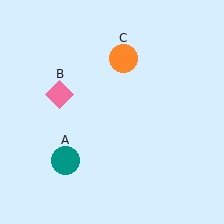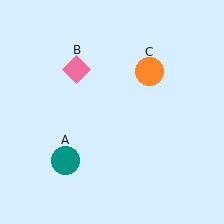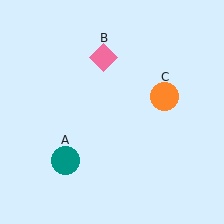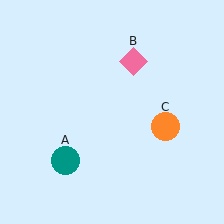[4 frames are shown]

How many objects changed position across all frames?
2 objects changed position: pink diamond (object B), orange circle (object C).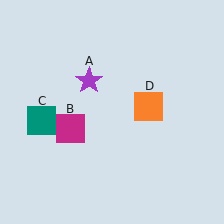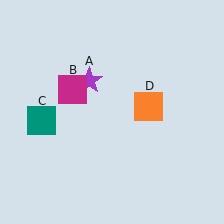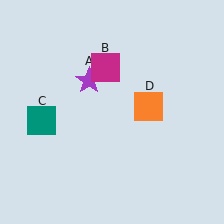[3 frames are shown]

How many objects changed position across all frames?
1 object changed position: magenta square (object B).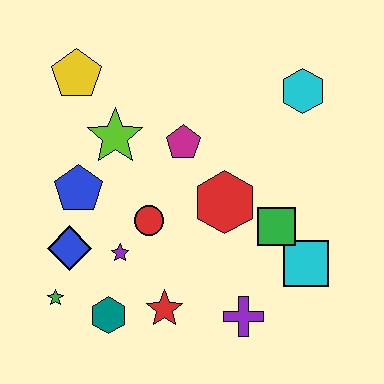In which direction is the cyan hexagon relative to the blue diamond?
The cyan hexagon is to the right of the blue diamond.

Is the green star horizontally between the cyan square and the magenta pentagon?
No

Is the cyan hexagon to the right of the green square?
Yes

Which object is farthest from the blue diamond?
The cyan hexagon is farthest from the blue diamond.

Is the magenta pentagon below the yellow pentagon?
Yes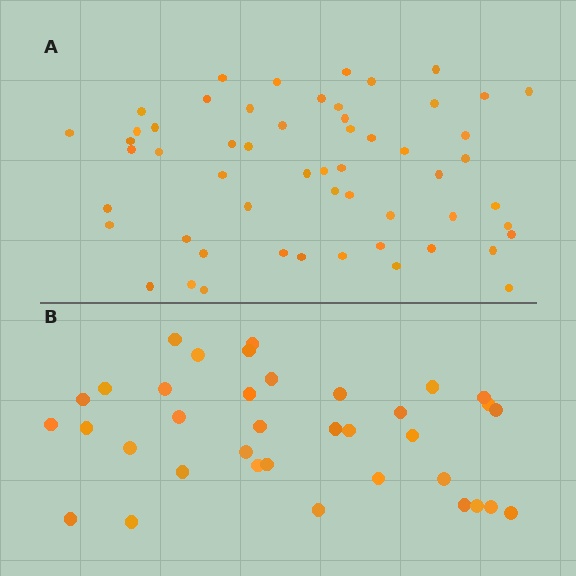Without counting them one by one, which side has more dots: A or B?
Region A (the top region) has more dots.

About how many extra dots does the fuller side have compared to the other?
Region A has approximately 20 more dots than region B.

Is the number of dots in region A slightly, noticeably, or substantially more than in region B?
Region A has substantially more. The ratio is roughly 1.6 to 1.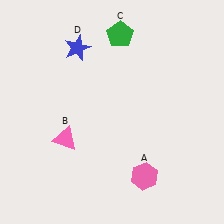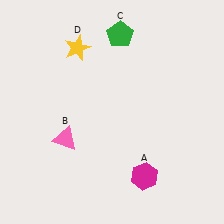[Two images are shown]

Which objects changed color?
A changed from pink to magenta. D changed from blue to yellow.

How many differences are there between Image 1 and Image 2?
There are 2 differences between the two images.